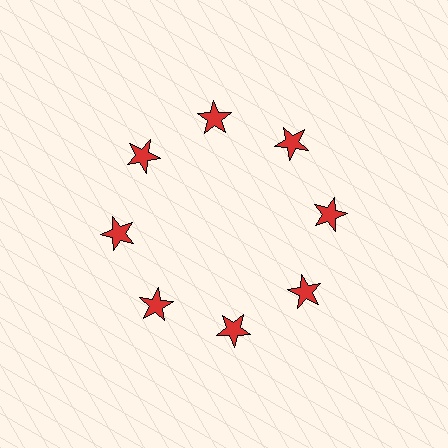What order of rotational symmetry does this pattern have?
This pattern has 8-fold rotational symmetry.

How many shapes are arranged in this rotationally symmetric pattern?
There are 8 shapes, arranged in 8 groups of 1.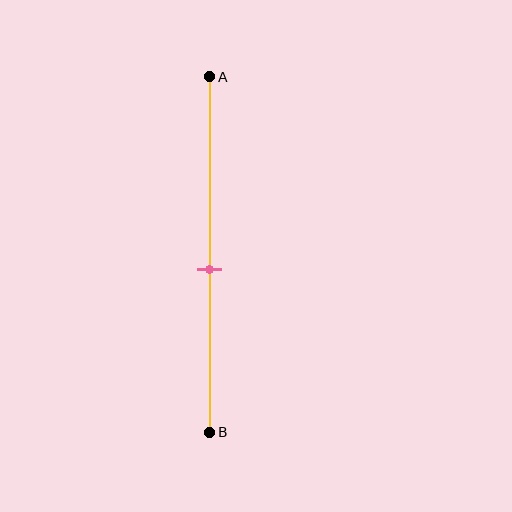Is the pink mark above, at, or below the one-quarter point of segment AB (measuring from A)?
The pink mark is below the one-quarter point of segment AB.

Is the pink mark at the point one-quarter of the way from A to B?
No, the mark is at about 55% from A, not at the 25% one-quarter point.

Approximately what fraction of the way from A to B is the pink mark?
The pink mark is approximately 55% of the way from A to B.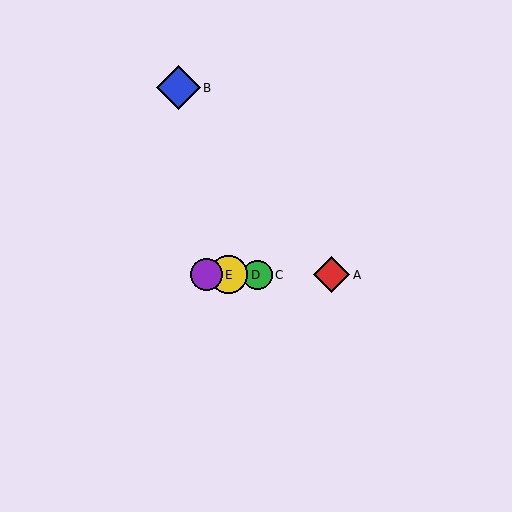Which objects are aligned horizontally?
Objects A, C, D, E are aligned horizontally.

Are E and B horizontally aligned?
No, E is at y≈275 and B is at y≈88.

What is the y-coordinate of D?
Object D is at y≈275.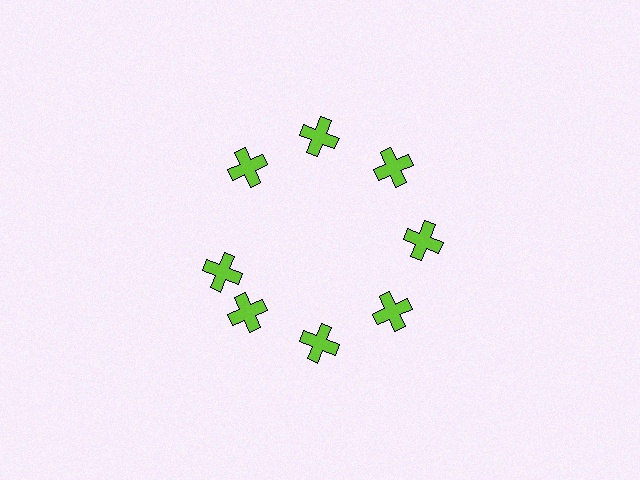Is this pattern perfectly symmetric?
No. The 8 lime crosses are arranged in a ring, but one element near the 9 o'clock position is rotated out of alignment along the ring, breaking the 8-fold rotational symmetry.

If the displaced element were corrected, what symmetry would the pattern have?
It would have 8-fold rotational symmetry — the pattern would map onto itself every 45 degrees.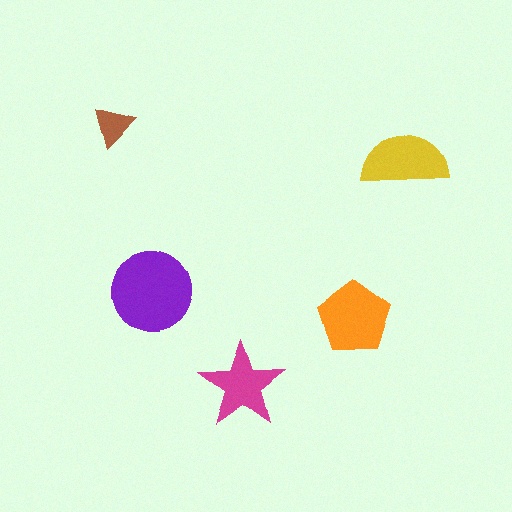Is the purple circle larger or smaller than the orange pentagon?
Larger.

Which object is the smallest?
The brown triangle.